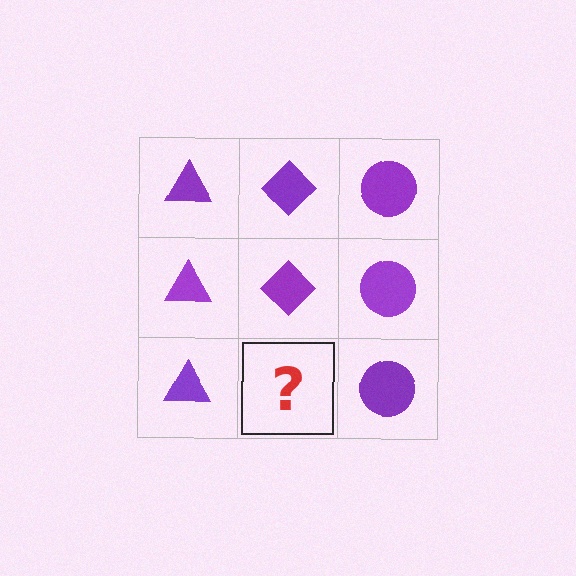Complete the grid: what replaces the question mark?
The question mark should be replaced with a purple diamond.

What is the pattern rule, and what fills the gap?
The rule is that each column has a consistent shape. The gap should be filled with a purple diamond.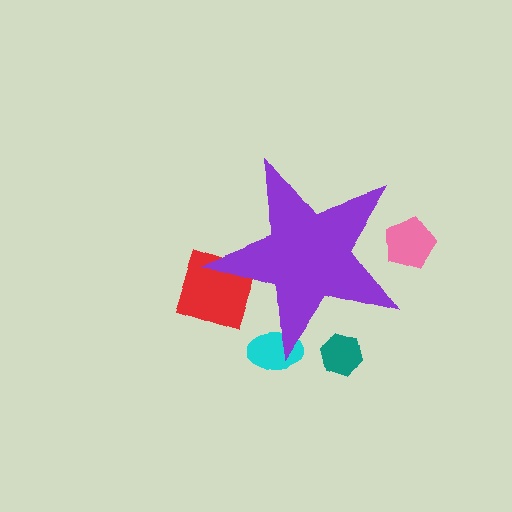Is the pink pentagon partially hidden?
Yes, the pink pentagon is partially hidden behind the purple star.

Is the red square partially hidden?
Yes, the red square is partially hidden behind the purple star.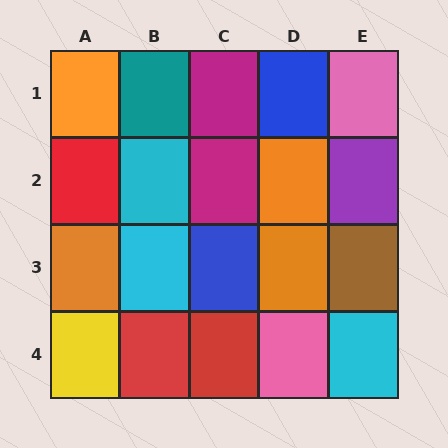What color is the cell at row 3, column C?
Blue.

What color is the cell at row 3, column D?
Orange.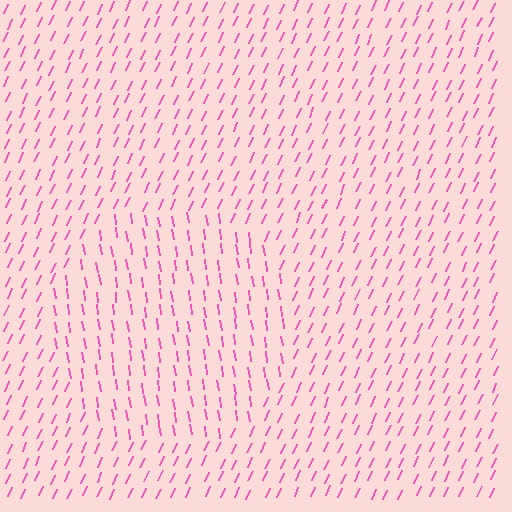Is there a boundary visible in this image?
Yes, there is a texture boundary formed by a change in line orientation.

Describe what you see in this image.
The image is filled with small pink line segments. A circle region in the image has lines oriented differently from the surrounding lines, creating a visible texture boundary.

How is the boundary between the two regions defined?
The boundary is defined purely by a change in line orientation (approximately 33 degrees difference). All lines are the same color and thickness.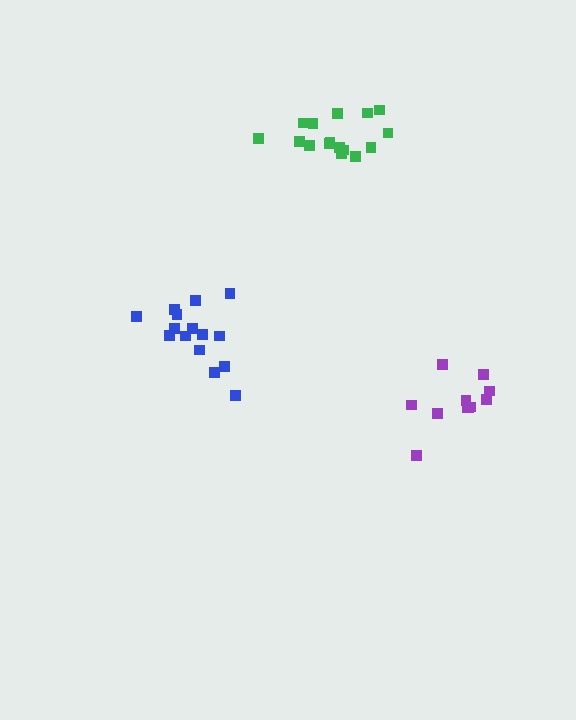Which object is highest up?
The green cluster is topmost.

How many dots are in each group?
Group 1: 15 dots, Group 2: 11 dots, Group 3: 17 dots (43 total).